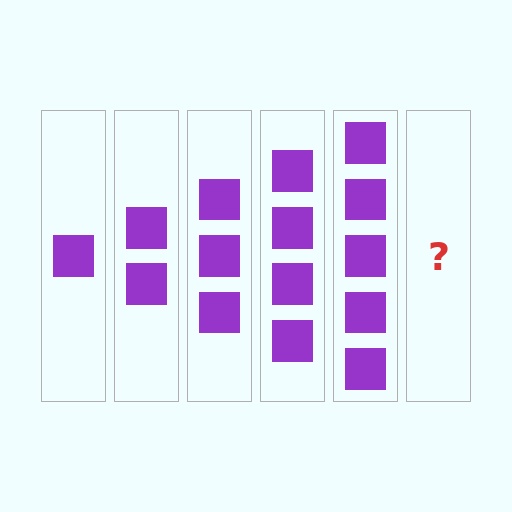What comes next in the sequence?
The next element should be 6 squares.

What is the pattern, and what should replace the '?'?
The pattern is that each step adds one more square. The '?' should be 6 squares.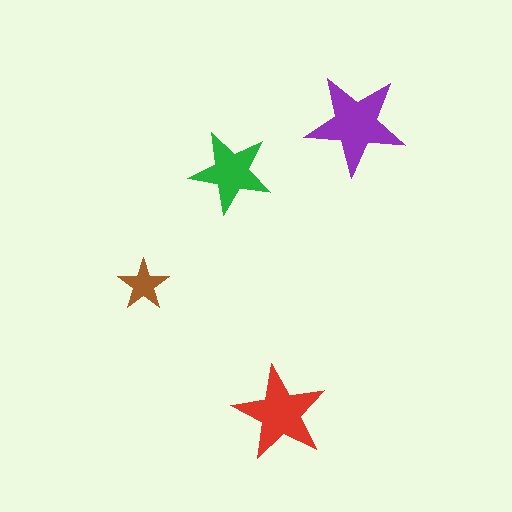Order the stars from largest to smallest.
the purple one, the red one, the green one, the brown one.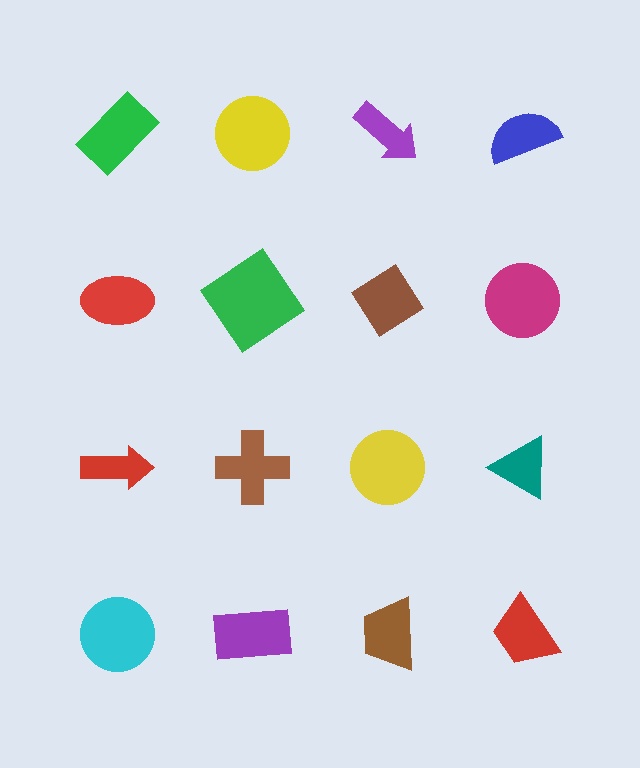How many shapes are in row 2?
4 shapes.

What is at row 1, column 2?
A yellow circle.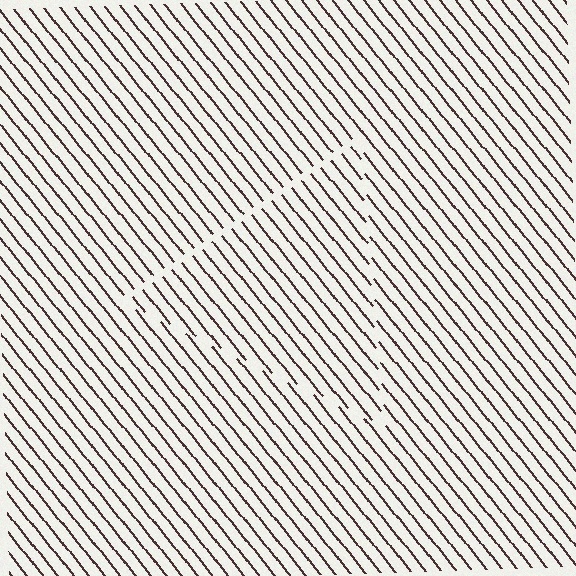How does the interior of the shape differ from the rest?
The interior of the shape contains the same grating, shifted by half a period — the contour is defined by the phase discontinuity where line-ends from the inner and outer gratings abut.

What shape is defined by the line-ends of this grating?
An illusory triangle. The interior of the shape contains the same grating, shifted by half a period — the contour is defined by the phase discontinuity where line-ends from the inner and outer gratings abut.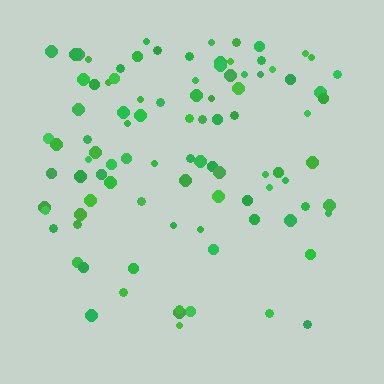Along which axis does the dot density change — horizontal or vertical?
Vertical.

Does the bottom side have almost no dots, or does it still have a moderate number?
Still a moderate number, just noticeably fewer than the top.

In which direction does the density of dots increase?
From bottom to top, with the top side densest.